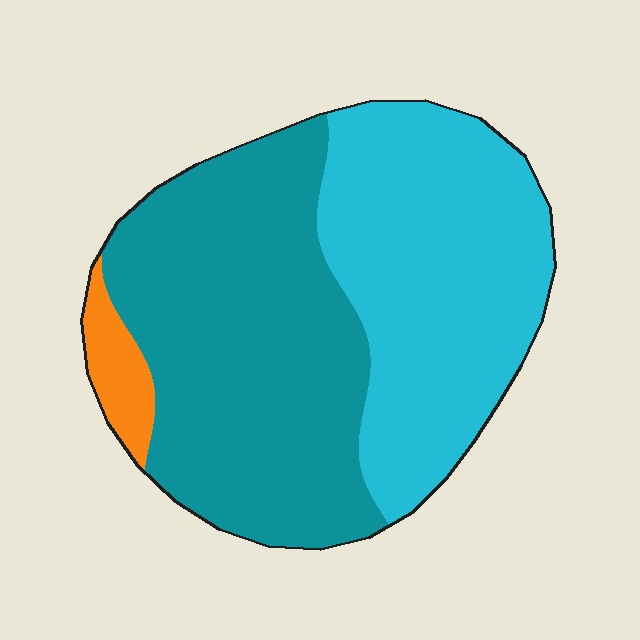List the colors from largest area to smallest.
From largest to smallest: teal, cyan, orange.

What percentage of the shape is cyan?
Cyan takes up about two fifths (2/5) of the shape.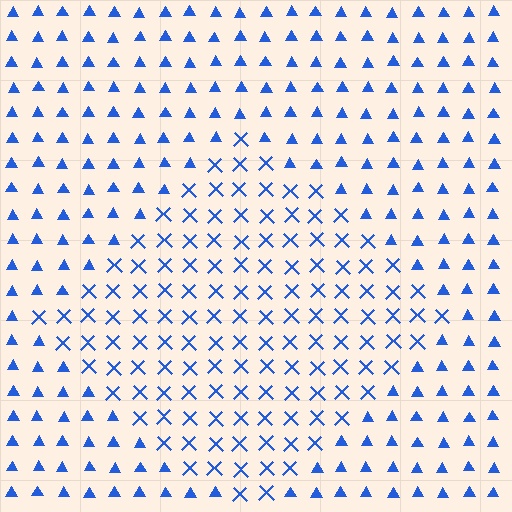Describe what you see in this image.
The image is filled with small blue elements arranged in a uniform grid. A diamond-shaped region contains X marks, while the surrounding area contains triangles. The boundary is defined purely by the change in element shape.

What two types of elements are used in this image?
The image uses X marks inside the diamond region and triangles outside it.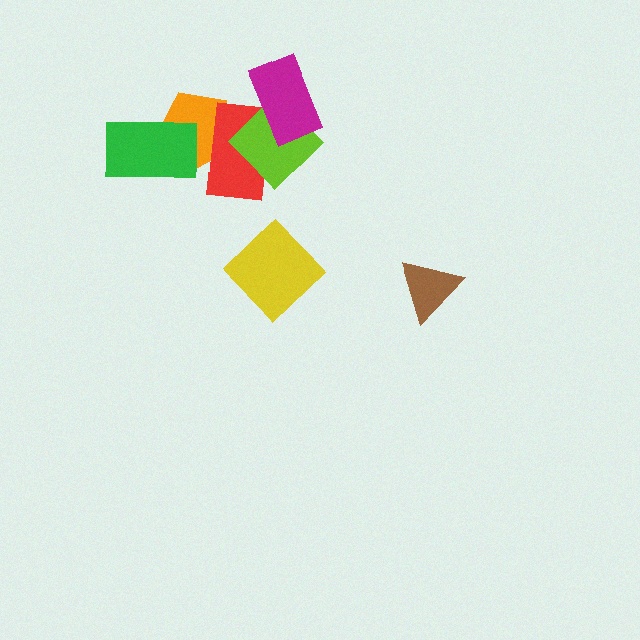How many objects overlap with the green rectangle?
1 object overlaps with the green rectangle.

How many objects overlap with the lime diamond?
3 objects overlap with the lime diamond.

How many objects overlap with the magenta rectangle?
2 objects overlap with the magenta rectangle.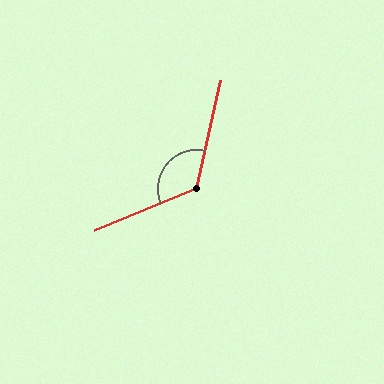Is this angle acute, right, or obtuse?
It is obtuse.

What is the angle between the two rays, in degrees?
Approximately 124 degrees.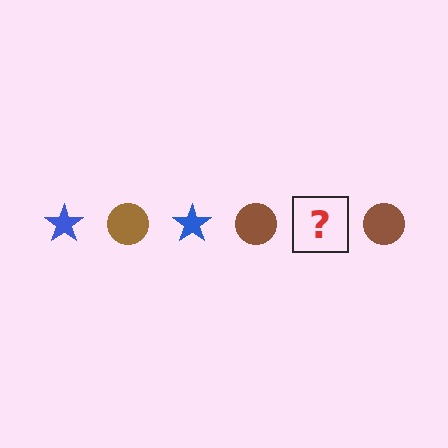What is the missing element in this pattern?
The missing element is a blue star.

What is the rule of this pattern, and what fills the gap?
The rule is that the pattern alternates between blue star and brown circle. The gap should be filled with a blue star.